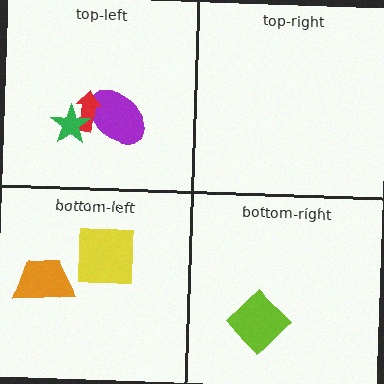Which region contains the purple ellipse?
The top-left region.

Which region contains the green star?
The top-left region.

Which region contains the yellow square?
The bottom-left region.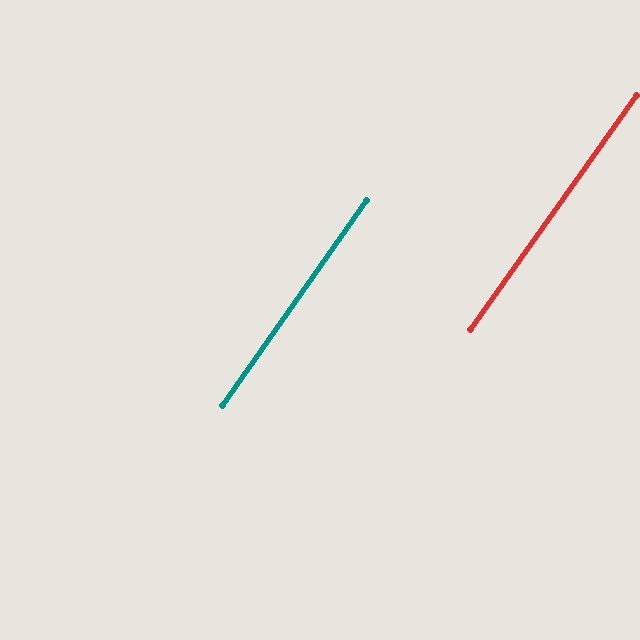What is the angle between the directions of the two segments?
Approximately 0 degrees.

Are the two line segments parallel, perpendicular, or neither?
Parallel — their directions differ by only 0.3°.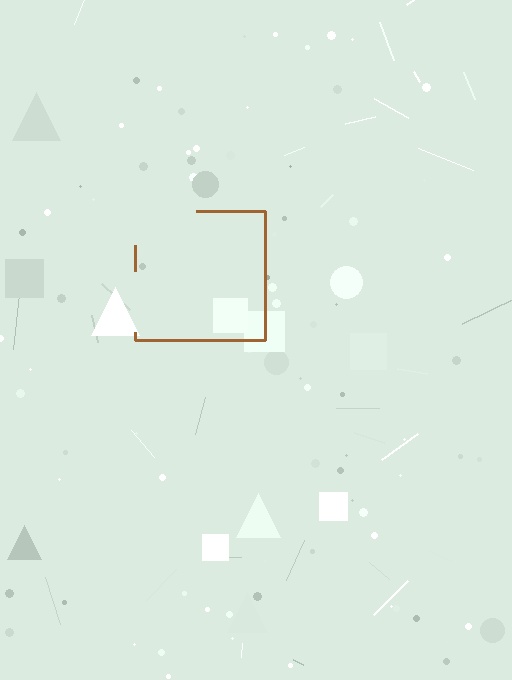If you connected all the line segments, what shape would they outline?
They would outline a square.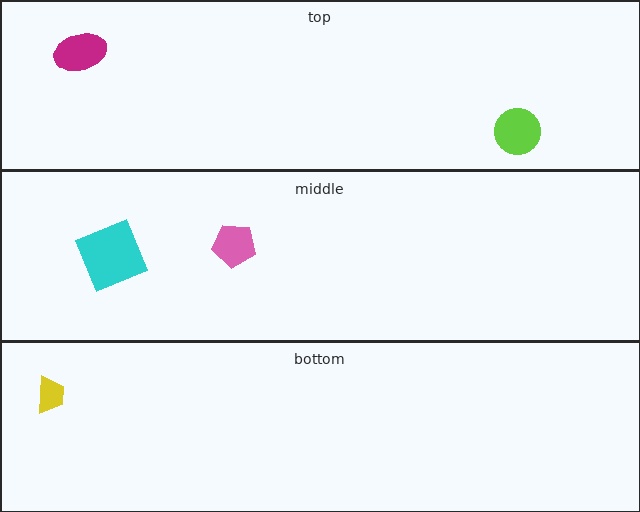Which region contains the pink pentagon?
The middle region.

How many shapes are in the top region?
2.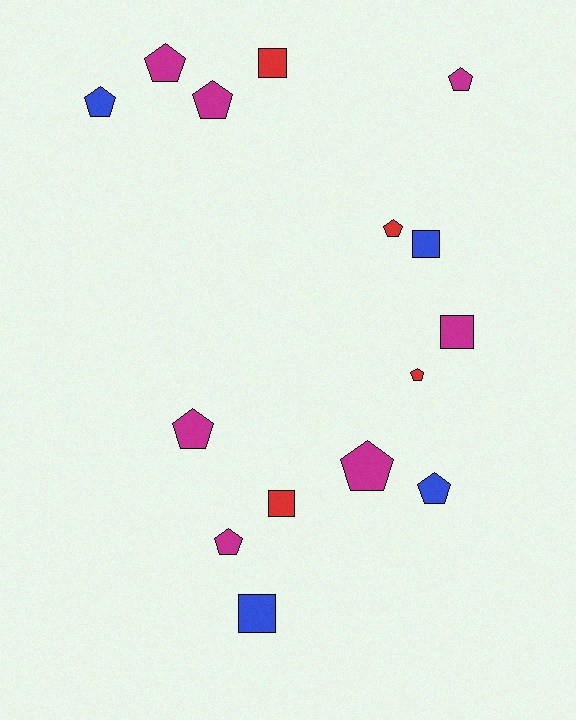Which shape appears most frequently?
Pentagon, with 10 objects.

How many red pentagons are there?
There are 2 red pentagons.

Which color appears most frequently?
Magenta, with 7 objects.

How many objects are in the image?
There are 15 objects.